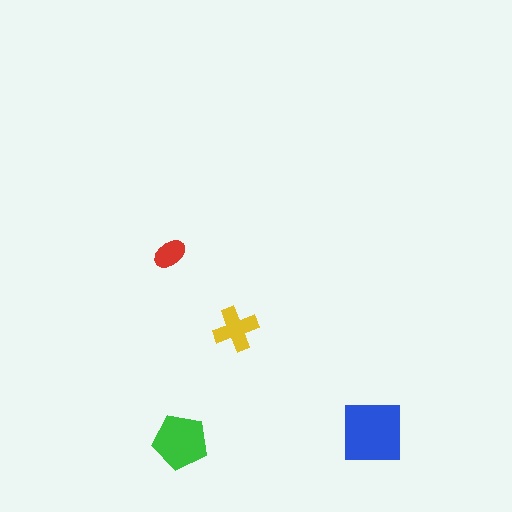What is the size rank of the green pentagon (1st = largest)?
2nd.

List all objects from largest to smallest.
The blue square, the green pentagon, the yellow cross, the red ellipse.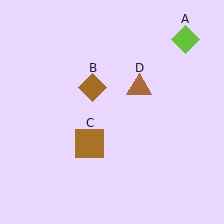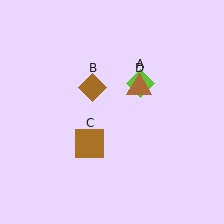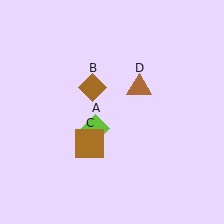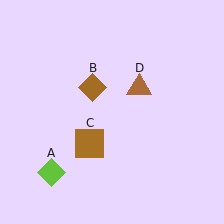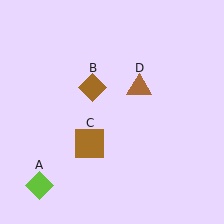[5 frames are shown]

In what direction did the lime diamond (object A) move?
The lime diamond (object A) moved down and to the left.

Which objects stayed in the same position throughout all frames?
Brown diamond (object B) and brown square (object C) and brown triangle (object D) remained stationary.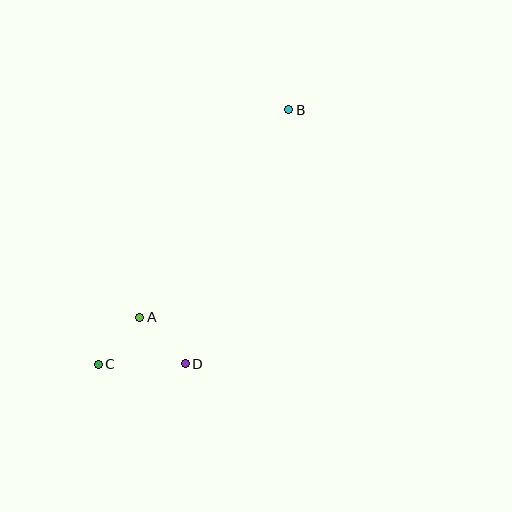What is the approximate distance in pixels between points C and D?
The distance between C and D is approximately 87 pixels.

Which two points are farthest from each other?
Points B and C are farthest from each other.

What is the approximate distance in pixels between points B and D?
The distance between B and D is approximately 274 pixels.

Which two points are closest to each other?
Points A and C are closest to each other.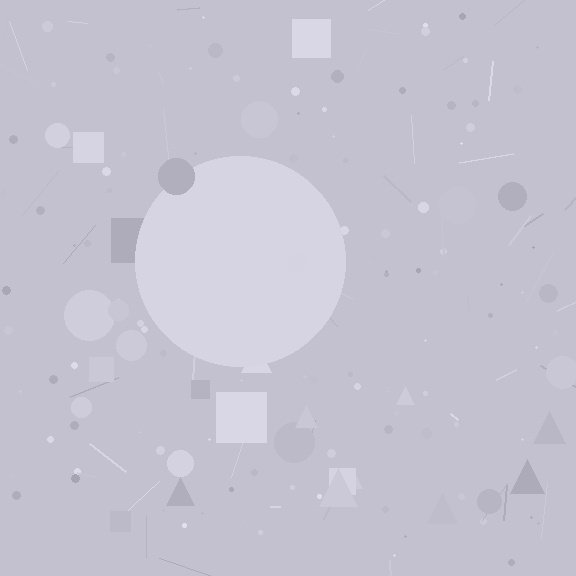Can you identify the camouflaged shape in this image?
The camouflaged shape is a circle.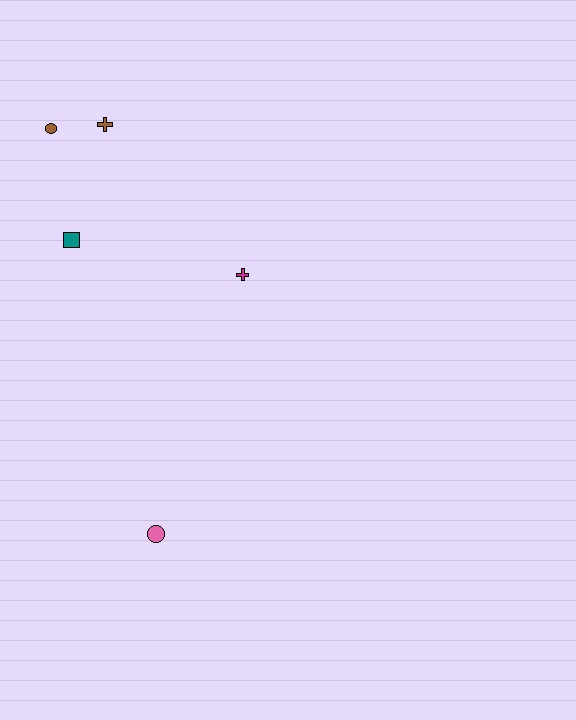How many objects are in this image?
There are 5 objects.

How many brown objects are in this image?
There are 2 brown objects.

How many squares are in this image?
There is 1 square.